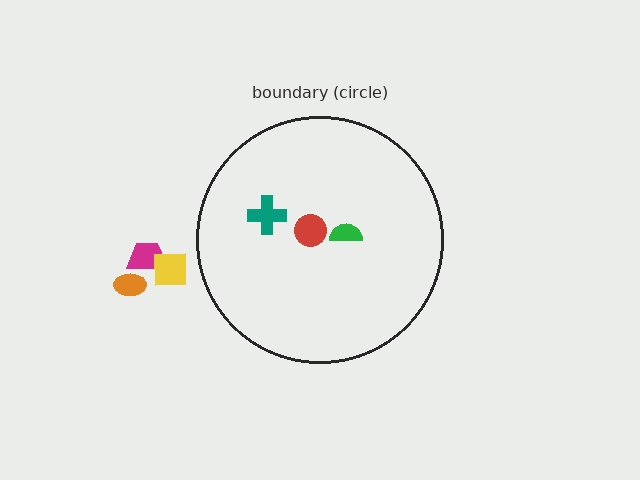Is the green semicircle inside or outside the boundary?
Inside.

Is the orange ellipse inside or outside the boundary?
Outside.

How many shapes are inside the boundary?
3 inside, 3 outside.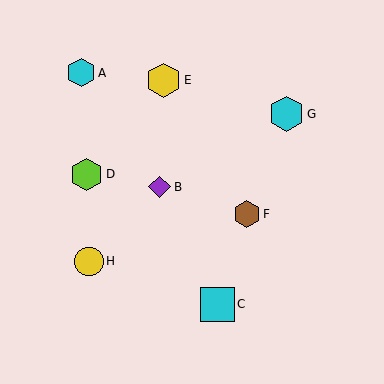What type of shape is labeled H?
Shape H is a yellow circle.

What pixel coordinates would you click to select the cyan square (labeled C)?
Click at (218, 304) to select the cyan square C.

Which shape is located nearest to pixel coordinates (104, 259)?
The yellow circle (labeled H) at (89, 261) is nearest to that location.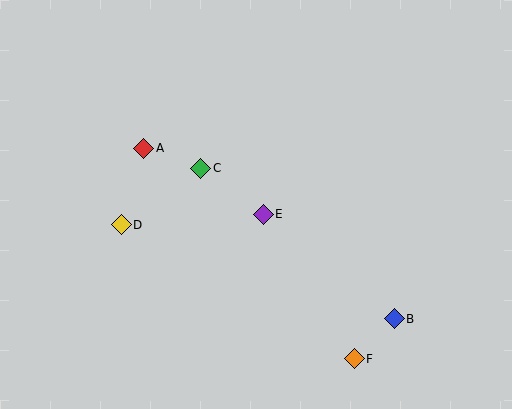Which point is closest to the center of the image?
Point E at (263, 214) is closest to the center.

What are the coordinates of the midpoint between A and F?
The midpoint between A and F is at (249, 253).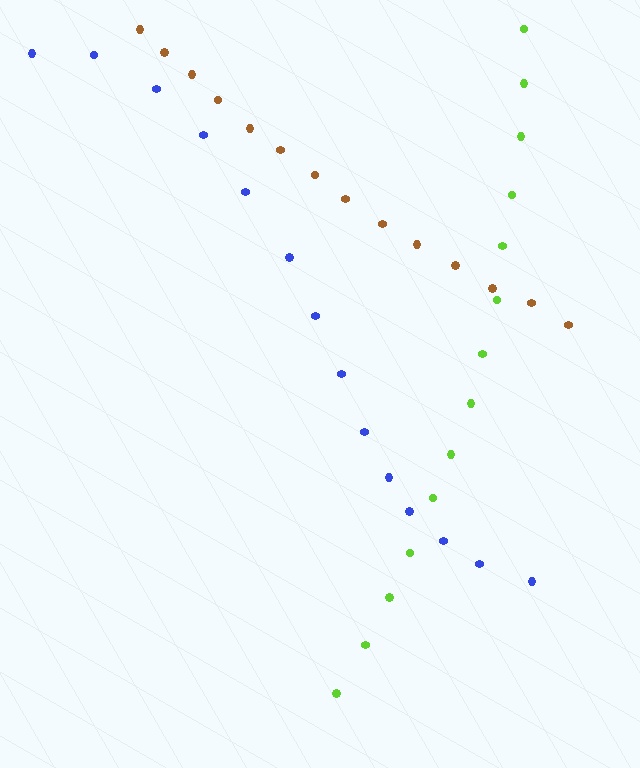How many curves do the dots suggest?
There are 3 distinct paths.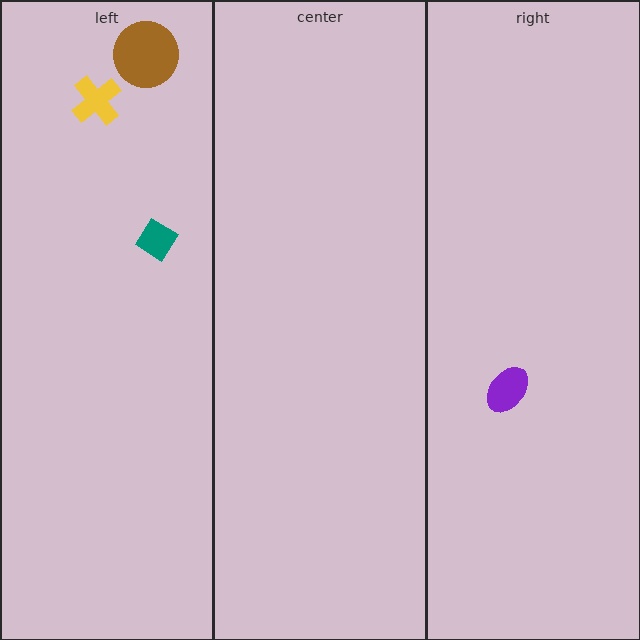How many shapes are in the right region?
1.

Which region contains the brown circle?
The left region.